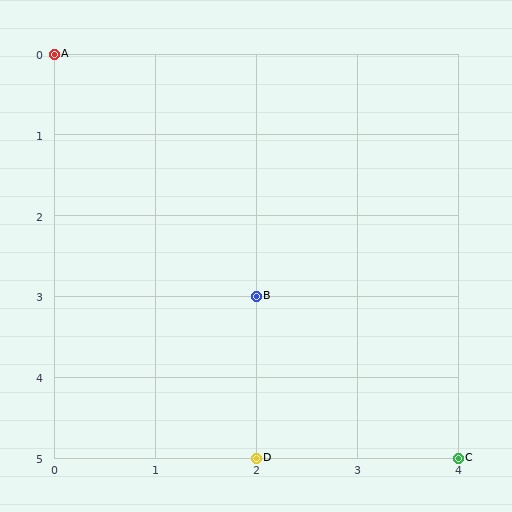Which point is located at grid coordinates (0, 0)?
Point A is at (0, 0).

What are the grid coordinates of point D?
Point D is at grid coordinates (2, 5).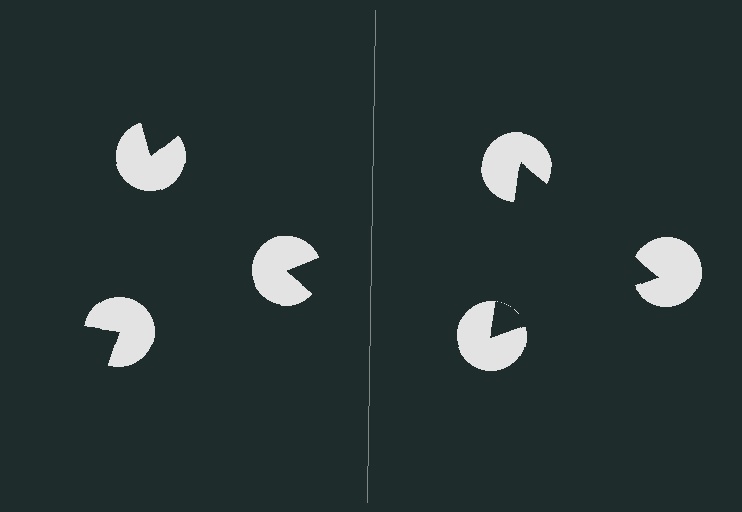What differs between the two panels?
The pac-man discs are positioned identically on both sides; only the wedge orientations differ. On the right they align to a triangle; on the left they are misaligned.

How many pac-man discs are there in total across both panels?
6 — 3 on each side.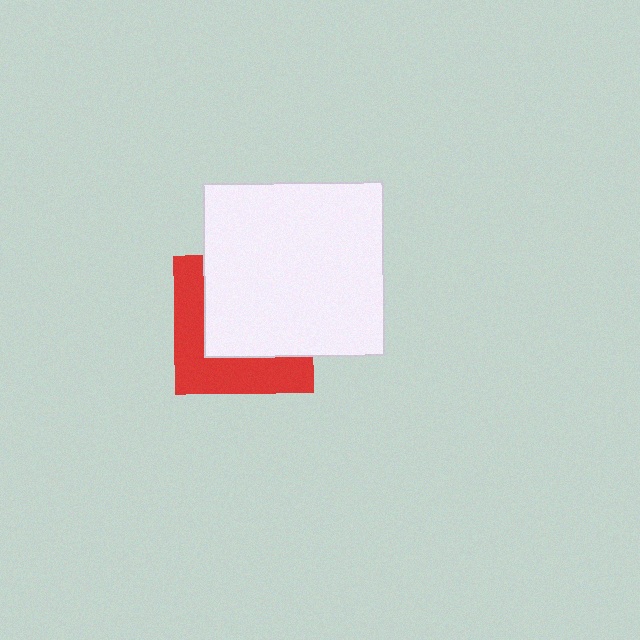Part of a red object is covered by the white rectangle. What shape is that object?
It is a square.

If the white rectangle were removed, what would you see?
You would see the complete red square.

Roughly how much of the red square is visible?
A small part of it is visible (roughly 42%).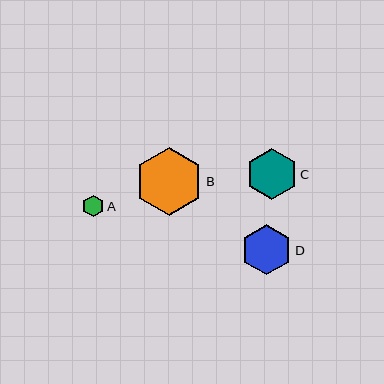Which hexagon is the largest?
Hexagon B is the largest with a size of approximately 69 pixels.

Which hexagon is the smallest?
Hexagon A is the smallest with a size of approximately 21 pixels.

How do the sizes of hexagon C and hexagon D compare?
Hexagon C and hexagon D are approximately the same size.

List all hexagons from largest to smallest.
From largest to smallest: B, C, D, A.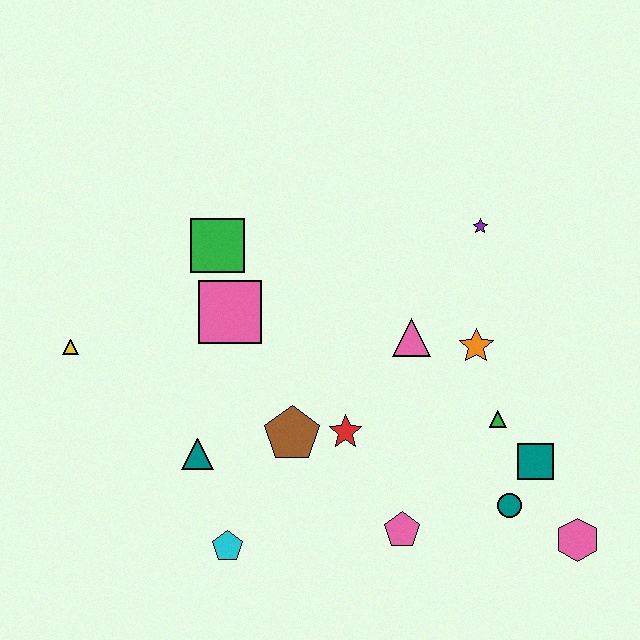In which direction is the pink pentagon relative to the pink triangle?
The pink pentagon is below the pink triangle.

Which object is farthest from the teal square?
The yellow triangle is farthest from the teal square.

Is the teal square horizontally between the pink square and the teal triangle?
No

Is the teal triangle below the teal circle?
No